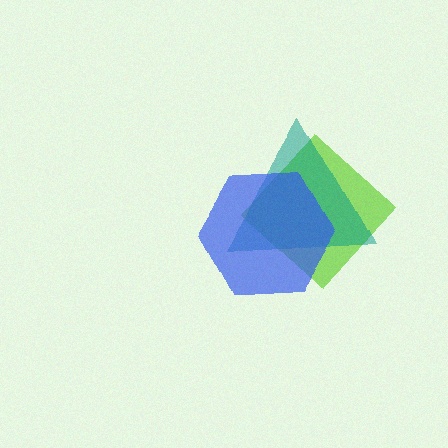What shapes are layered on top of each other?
The layered shapes are: a lime diamond, a teal triangle, a blue hexagon.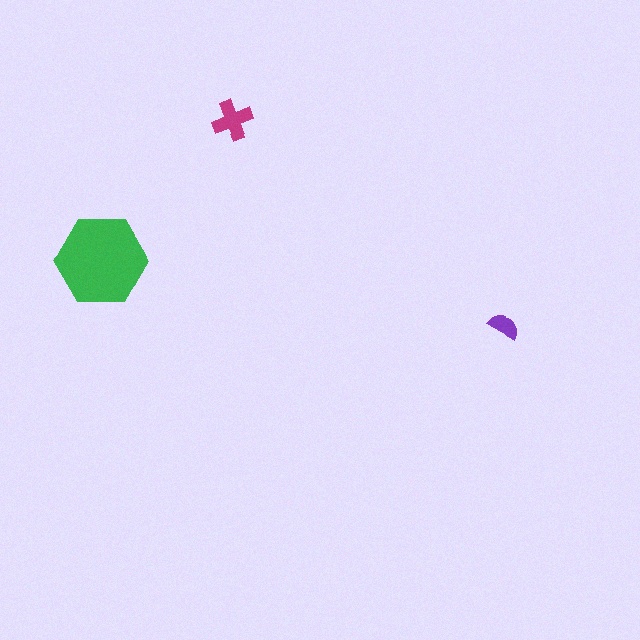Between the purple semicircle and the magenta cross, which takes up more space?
The magenta cross.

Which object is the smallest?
The purple semicircle.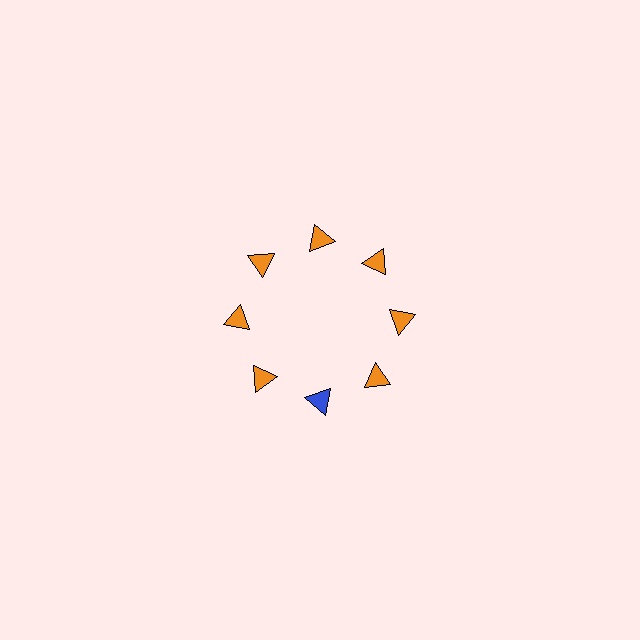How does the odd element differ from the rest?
It has a different color: blue instead of orange.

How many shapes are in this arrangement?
There are 8 shapes arranged in a ring pattern.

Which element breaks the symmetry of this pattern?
The blue triangle at roughly the 6 o'clock position breaks the symmetry. All other shapes are orange triangles.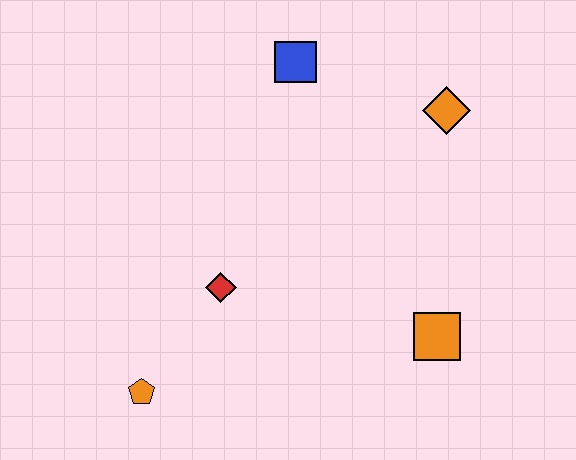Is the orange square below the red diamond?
Yes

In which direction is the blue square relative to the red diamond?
The blue square is above the red diamond.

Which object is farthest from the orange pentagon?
The orange diamond is farthest from the orange pentagon.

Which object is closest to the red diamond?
The orange pentagon is closest to the red diamond.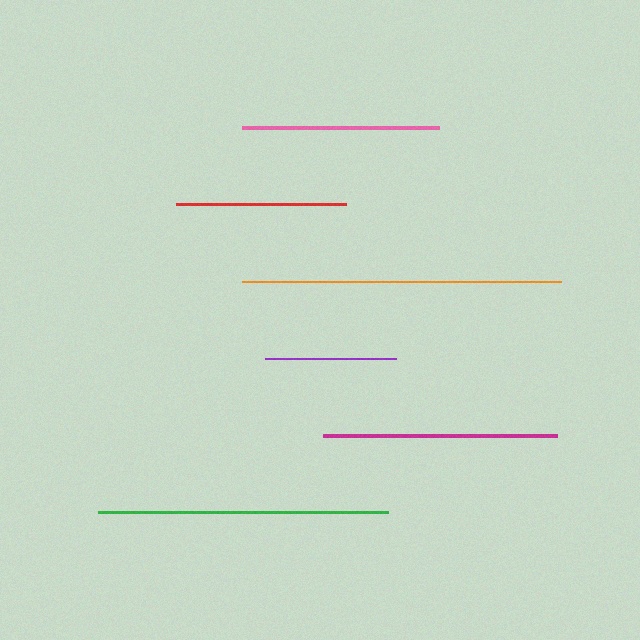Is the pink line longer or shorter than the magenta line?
The magenta line is longer than the pink line.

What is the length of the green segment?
The green segment is approximately 290 pixels long.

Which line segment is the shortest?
The purple line is the shortest at approximately 131 pixels.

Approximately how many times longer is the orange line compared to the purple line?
The orange line is approximately 2.4 times the length of the purple line.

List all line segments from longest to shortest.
From longest to shortest: orange, green, magenta, pink, red, purple.